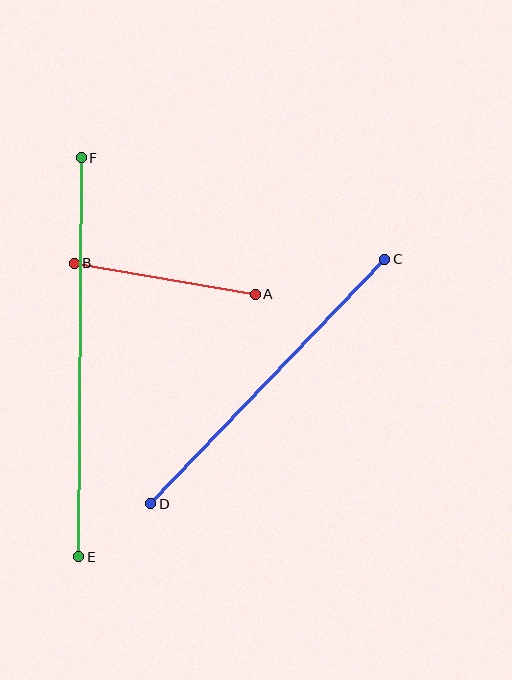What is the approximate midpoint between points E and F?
The midpoint is at approximately (80, 357) pixels.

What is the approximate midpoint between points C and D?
The midpoint is at approximately (268, 382) pixels.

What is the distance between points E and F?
The distance is approximately 399 pixels.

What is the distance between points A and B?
The distance is approximately 184 pixels.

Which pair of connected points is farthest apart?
Points E and F are farthest apart.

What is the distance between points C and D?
The distance is approximately 338 pixels.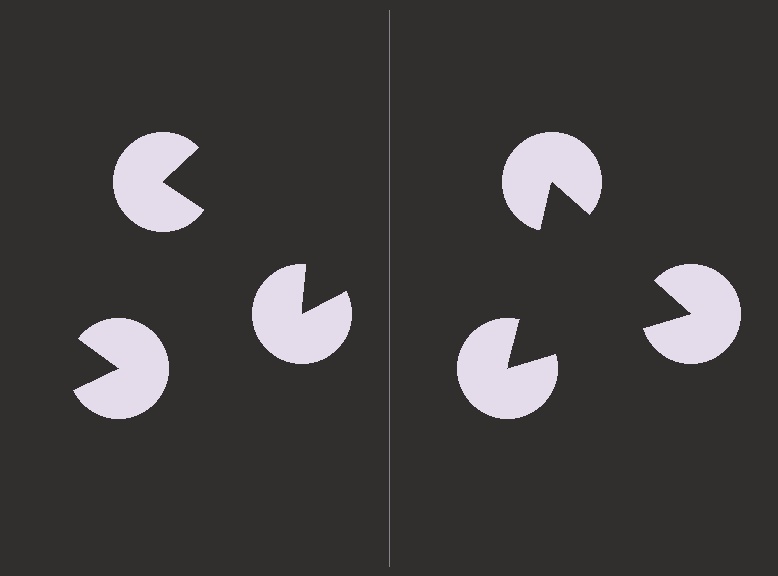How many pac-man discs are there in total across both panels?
6 — 3 on each side.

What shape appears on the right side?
An illusory triangle.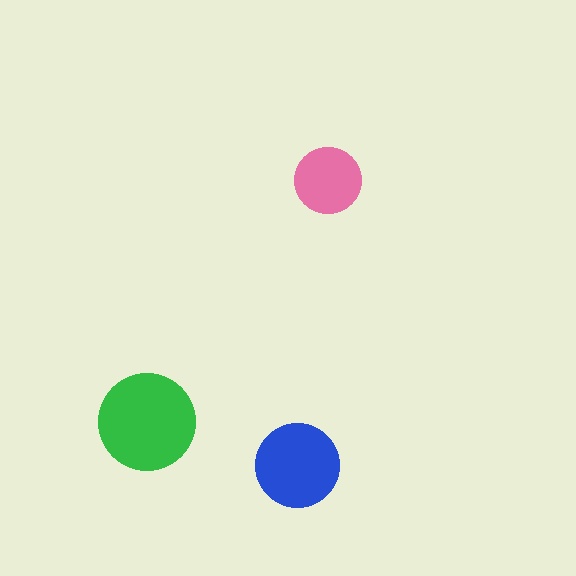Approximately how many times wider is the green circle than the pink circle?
About 1.5 times wider.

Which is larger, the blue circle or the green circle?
The green one.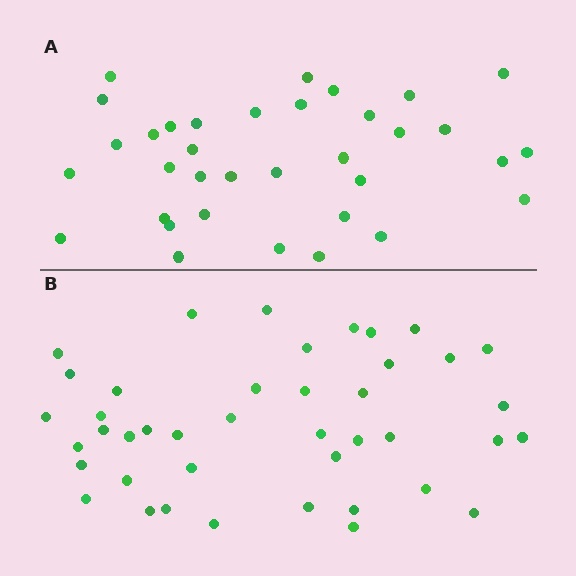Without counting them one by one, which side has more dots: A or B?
Region B (the bottom region) has more dots.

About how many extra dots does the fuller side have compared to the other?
Region B has roughly 8 or so more dots than region A.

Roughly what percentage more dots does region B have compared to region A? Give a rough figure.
About 20% more.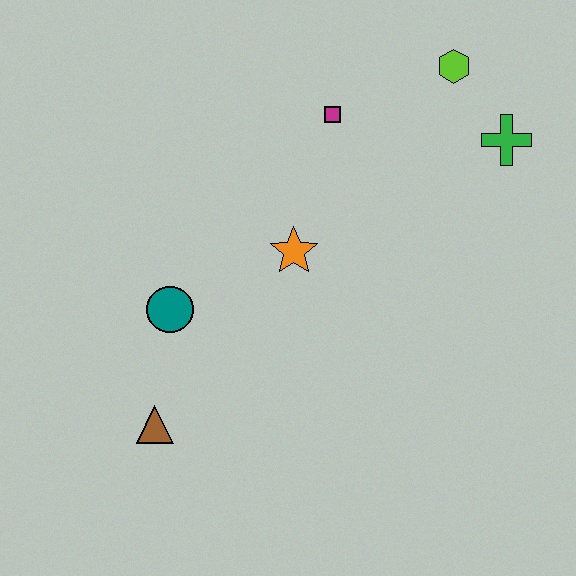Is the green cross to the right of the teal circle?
Yes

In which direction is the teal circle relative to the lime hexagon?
The teal circle is to the left of the lime hexagon.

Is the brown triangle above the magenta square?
No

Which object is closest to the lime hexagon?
The green cross is closest to the lime hexagon.